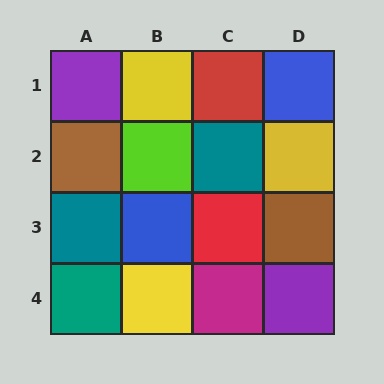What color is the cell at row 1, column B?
Yellow.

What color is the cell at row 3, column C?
Red.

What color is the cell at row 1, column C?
Red.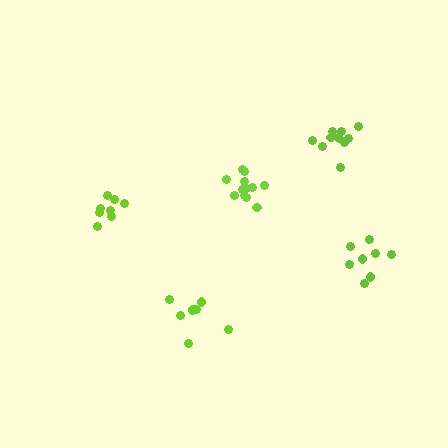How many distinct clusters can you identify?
There are 5 distinct clusters.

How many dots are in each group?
Group 1: 12 dots, Group 2: 11 dots, Group 3: 8 dots, Group 4: 8 dots, Group 5: 8 dots (47 total).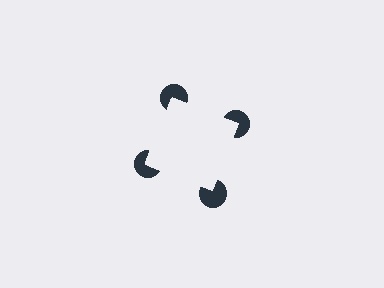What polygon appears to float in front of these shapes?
An illusory square — its edges are inferred from the aligned wedge cuts in the pac-man discs, not physically drawn.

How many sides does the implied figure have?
4 sides.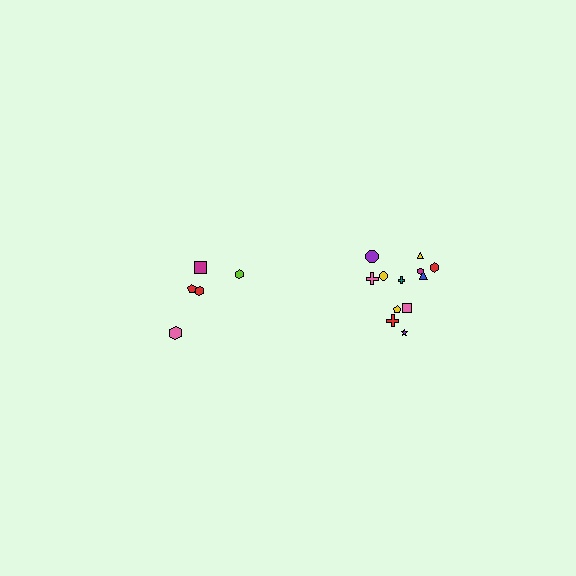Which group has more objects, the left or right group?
The right group.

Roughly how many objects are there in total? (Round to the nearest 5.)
Roughly 15 objects in total.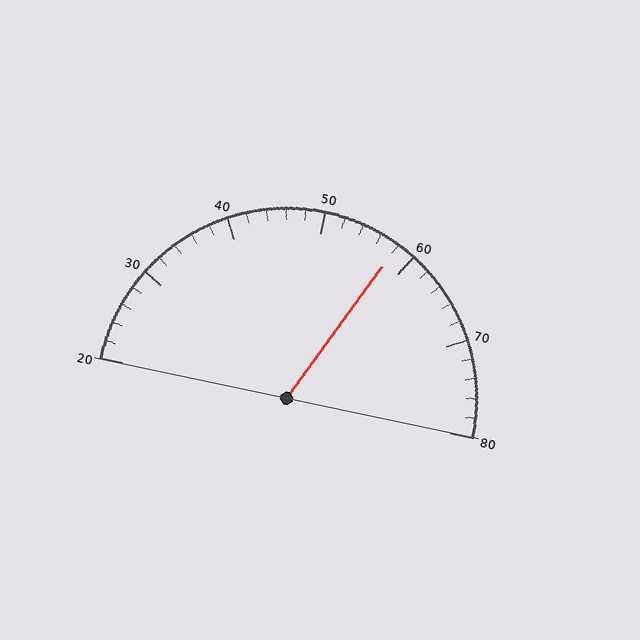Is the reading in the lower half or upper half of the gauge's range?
The reading is in the upper half of the range (20 to 80).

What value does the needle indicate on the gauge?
The needle indicates approximately 58.